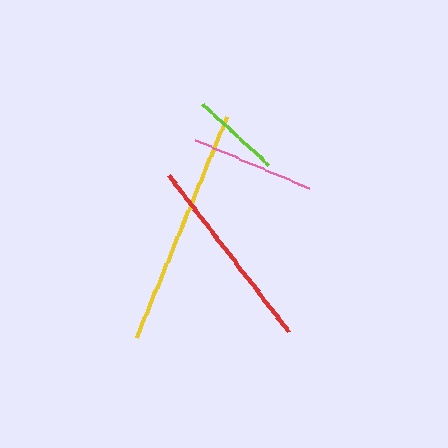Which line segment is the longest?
The yellow line is the longest at approximately 239 pixels.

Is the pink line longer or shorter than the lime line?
The pink line is longer than the lime line.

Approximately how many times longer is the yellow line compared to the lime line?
The yellow line is approximately 2.7 times the length of the lime line.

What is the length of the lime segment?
The lime segment is approximately 89 pixels long.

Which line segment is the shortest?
The lime line is the shortest at approximately 89 pixels.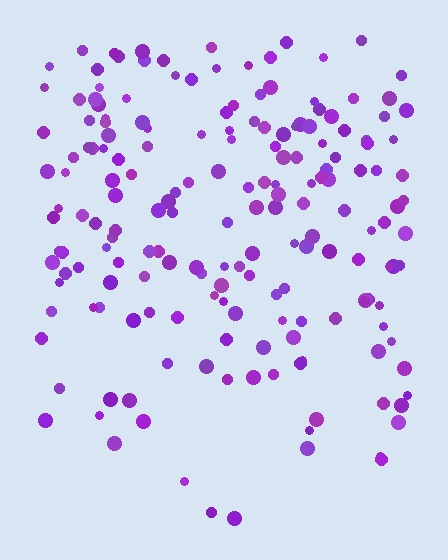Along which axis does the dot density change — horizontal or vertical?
Vertical.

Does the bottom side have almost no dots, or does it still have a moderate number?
Still a moderate number, just noticeably fewer than the top.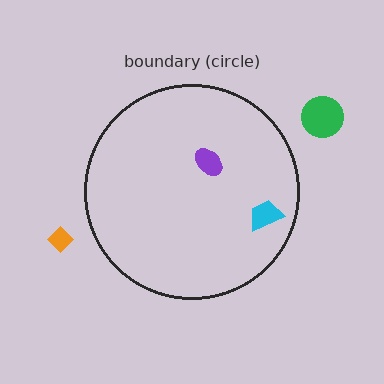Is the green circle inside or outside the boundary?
Outside.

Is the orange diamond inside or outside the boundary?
Outside.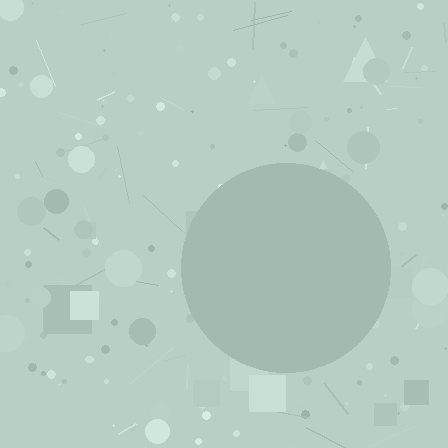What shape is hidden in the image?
A circle is hidden in the image.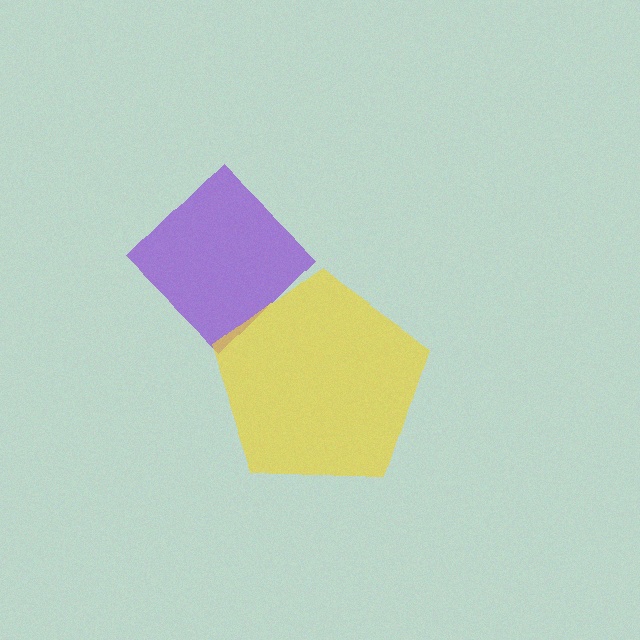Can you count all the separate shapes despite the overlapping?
Yes, there are 2 separate shapes.